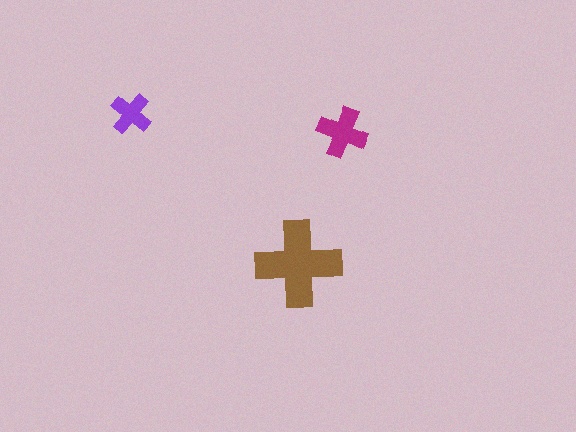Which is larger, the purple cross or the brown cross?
The brown one.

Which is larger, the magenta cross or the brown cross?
The brown one.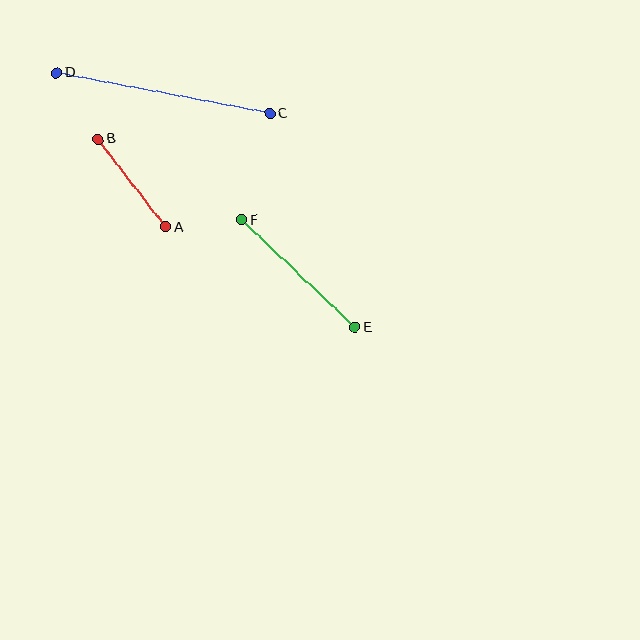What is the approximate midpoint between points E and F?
The midpoint is at approximately (298, 274) pixels.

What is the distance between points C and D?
The distance is approximately 217 pixels.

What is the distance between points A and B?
The distance is approximately 111 pixels.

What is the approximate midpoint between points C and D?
The midpoint is at approximately (163, 93) pixels.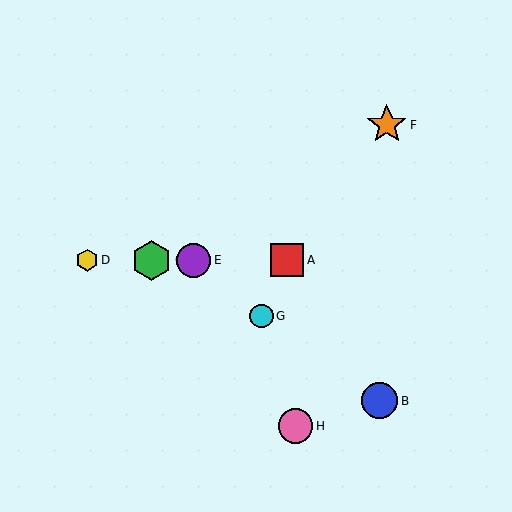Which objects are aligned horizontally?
Objects A, C, D, E are aligned horizontally.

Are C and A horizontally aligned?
Yes, both are at y≈260.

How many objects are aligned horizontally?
4 objects (A, C, D, E) are aligned horizontally.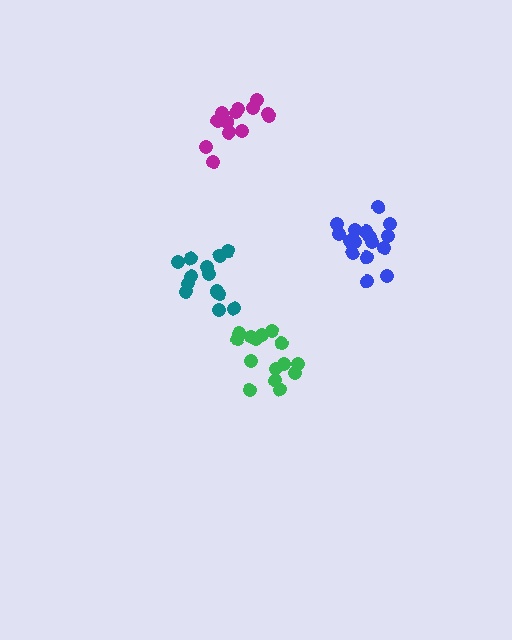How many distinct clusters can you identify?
There are 4 distinct clusters.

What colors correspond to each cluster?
The clusters are colored: magenta, teal, green, blue.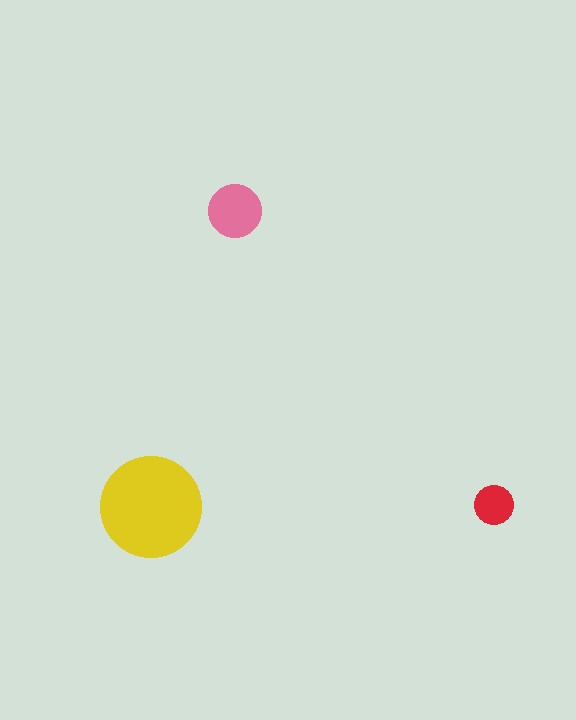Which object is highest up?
The pink circle is topmost.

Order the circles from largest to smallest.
the yellow one, the pink one, the red one.